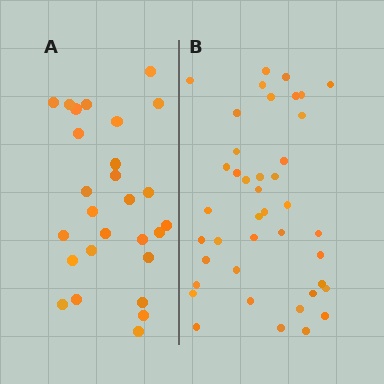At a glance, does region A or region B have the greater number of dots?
Region B (the right region) has more dots.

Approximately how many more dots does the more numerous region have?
Region B has approximately 15 more dots than region A.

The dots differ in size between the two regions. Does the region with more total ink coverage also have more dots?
No. Region A has more total ink coverage because its dots are larger, but region B actually contains more individual dots. Total area can be misleading — the number of items is what matters here.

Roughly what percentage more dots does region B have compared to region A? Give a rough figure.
About 50% more.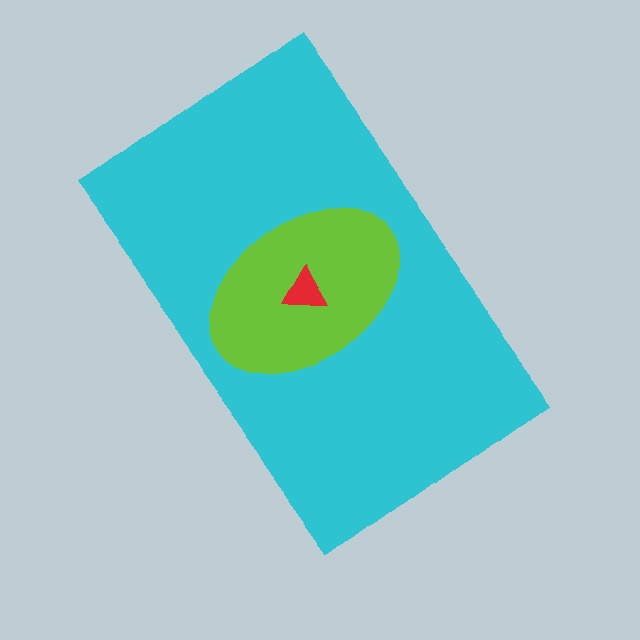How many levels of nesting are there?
3.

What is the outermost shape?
The cyan rectangle.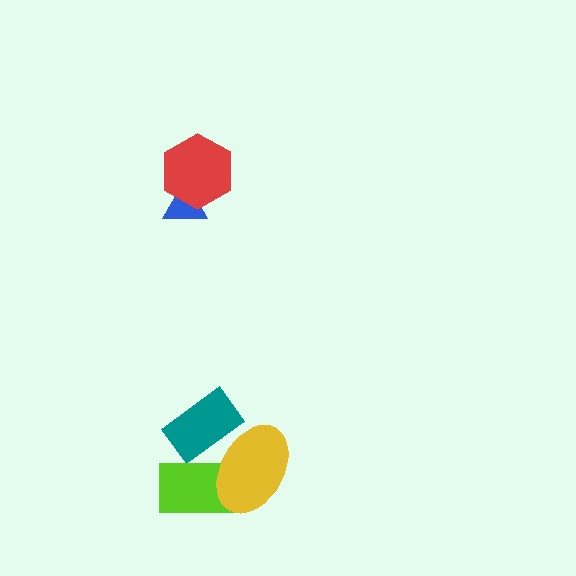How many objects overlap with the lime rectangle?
2 objects overlap with the lime rectangle.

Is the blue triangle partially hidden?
Yes, it is partially covered by another shape.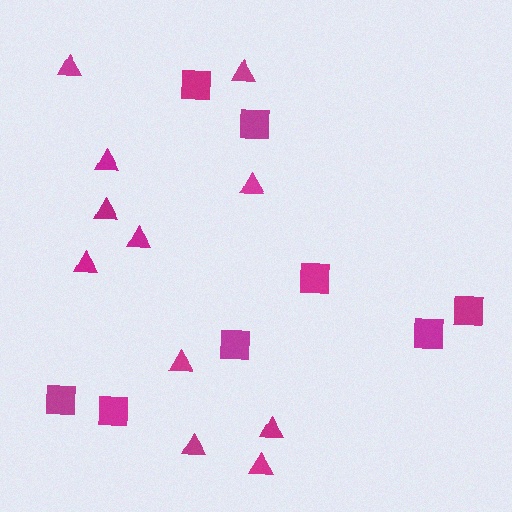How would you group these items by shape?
There are 2 groups: one group of squares (8) and one group of triangles (11).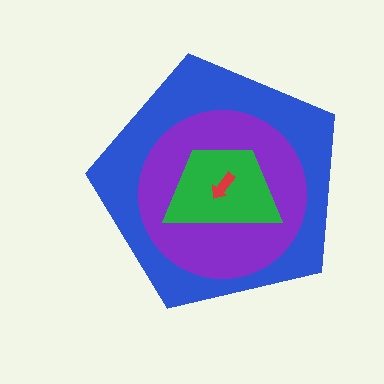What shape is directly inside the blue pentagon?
The purple circle.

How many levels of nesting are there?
4.